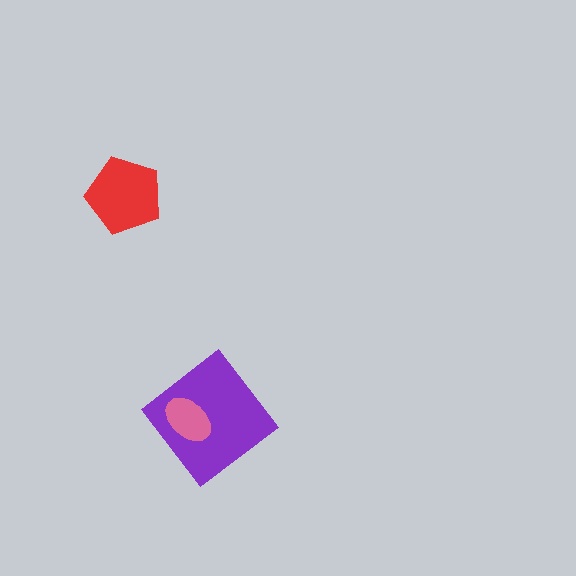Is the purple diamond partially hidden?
Yes, it is partially covered by another shape.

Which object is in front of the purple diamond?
The pink ellipse is in front of the purple diamond.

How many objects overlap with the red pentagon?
0 objects overlap with the red pentagon.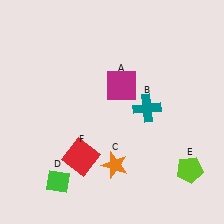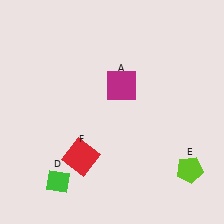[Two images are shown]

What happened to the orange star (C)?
The orange star (C) was removed in Image 2. It was in the bottom-right area of Image 1.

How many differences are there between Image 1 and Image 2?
There are 2 differences between the two images.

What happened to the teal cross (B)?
The teal cross (B) was removed in Image 2. It was in the top-right area of Image 1.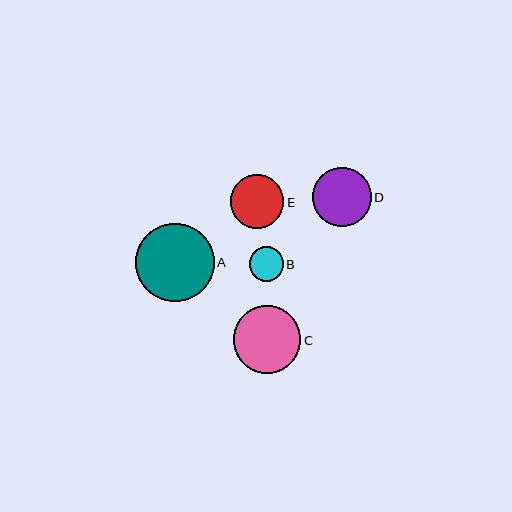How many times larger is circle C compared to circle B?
Circle C is approximately 2.0 times the size of circle B.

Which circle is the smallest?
Circle B is the smallest with a size of approximately 34 pixels.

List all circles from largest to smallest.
From largest to smallest: A, C, D, E, B.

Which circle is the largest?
Circle A is the largest with a size of approximately 78 pixels.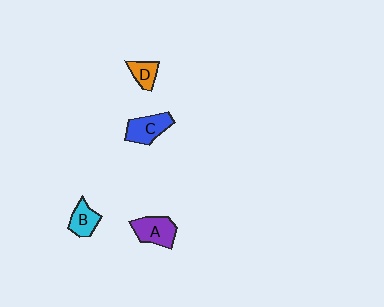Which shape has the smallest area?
Shape D (orange).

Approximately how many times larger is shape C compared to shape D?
Approximately 1.6 times.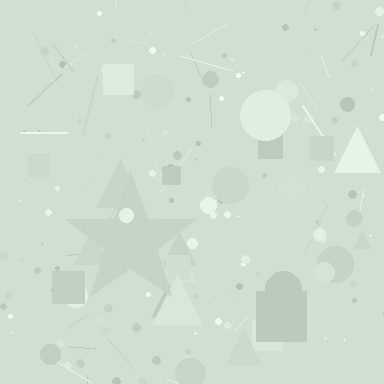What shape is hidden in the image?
A star is hidden in the image.